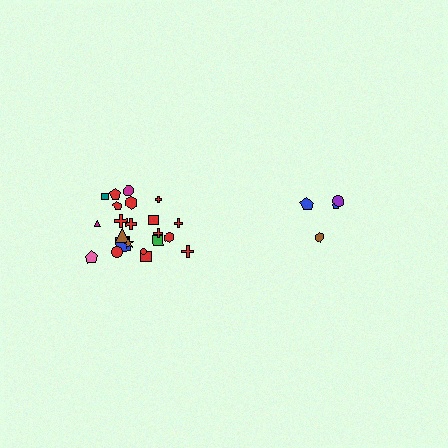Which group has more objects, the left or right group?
The left group.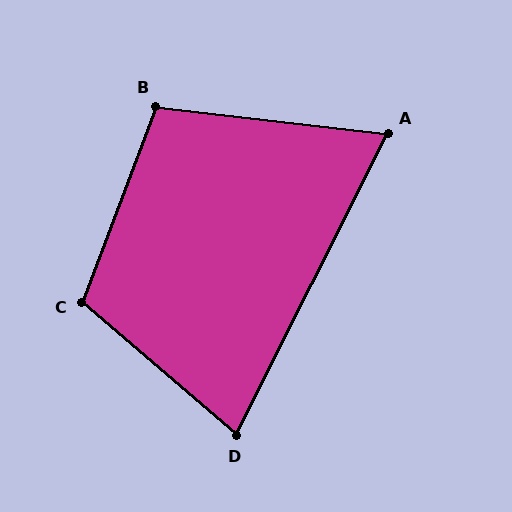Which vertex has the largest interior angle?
C, at approximately 110 degrees.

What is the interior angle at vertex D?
Approximately 76 degrees (acute).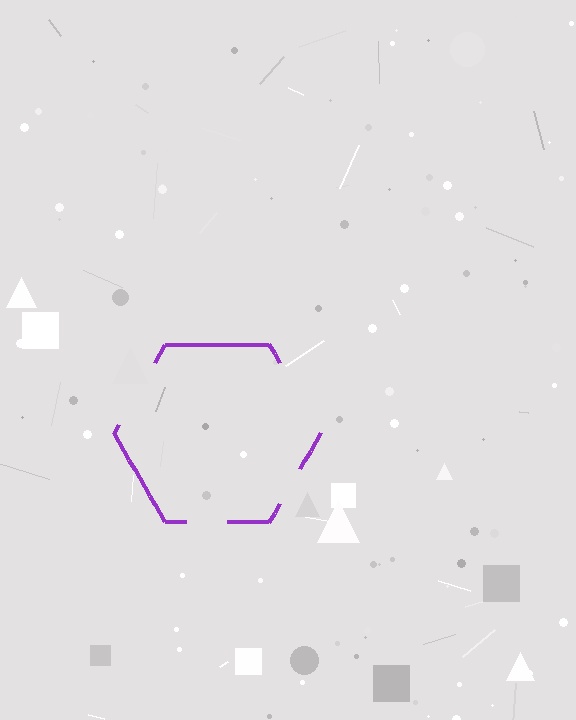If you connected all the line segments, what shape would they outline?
They would outline a hexagon.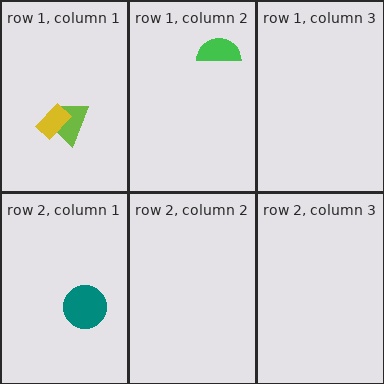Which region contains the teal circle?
The row 2, column 1 region.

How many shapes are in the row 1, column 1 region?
2.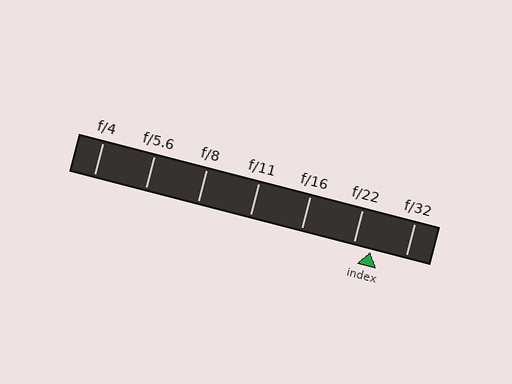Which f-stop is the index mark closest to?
The index mark is closest to f/22.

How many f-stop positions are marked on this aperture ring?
There are 7 f-stop positions marked.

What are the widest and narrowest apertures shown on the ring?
The widest aperture shown is f/4 and the narrowest is f/32.